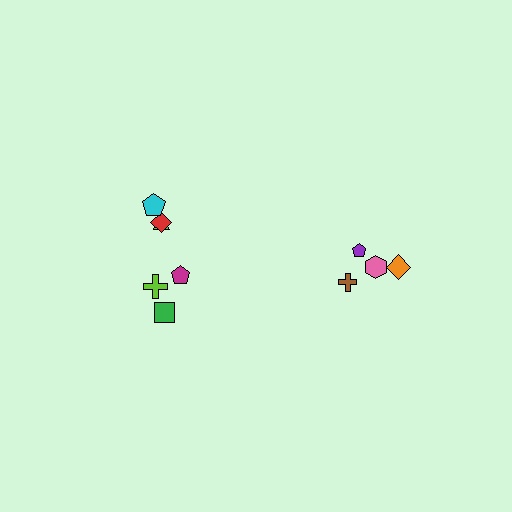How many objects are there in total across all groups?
There are 10 objects.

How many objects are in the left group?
There are 6 objects.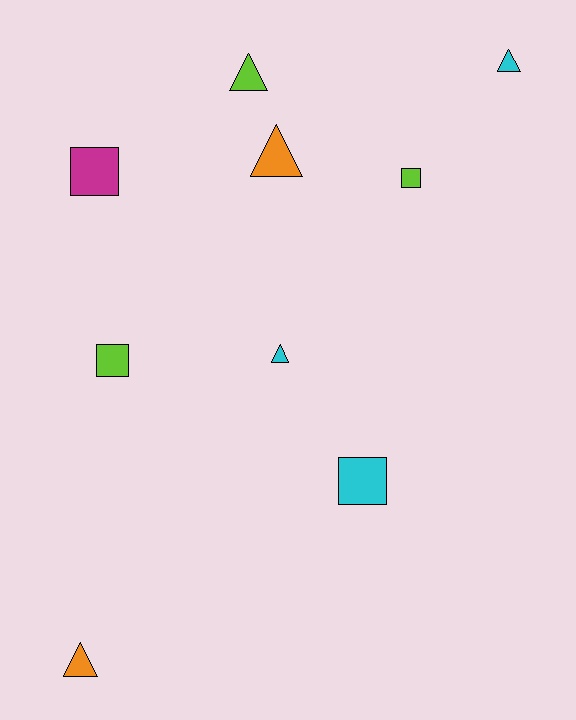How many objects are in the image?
There are 9 objects.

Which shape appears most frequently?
Triangle, with 5 objects.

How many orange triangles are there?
There are 2 orange triangles.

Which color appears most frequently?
Lime, with 3 objects.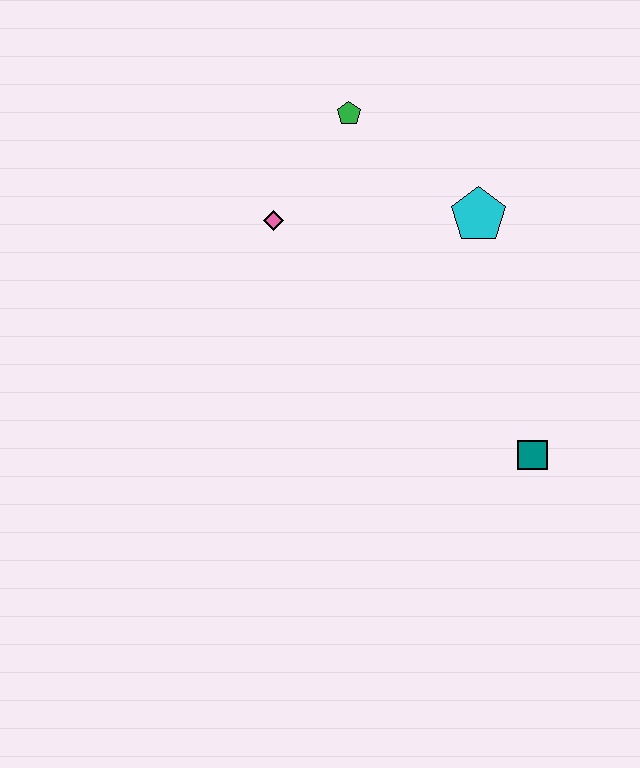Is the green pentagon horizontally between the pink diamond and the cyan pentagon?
Yes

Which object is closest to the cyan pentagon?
The green pentagon is closest to the cyan pentagon.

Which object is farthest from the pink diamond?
The teal square is farthest from the pink diamond.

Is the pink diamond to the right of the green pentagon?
No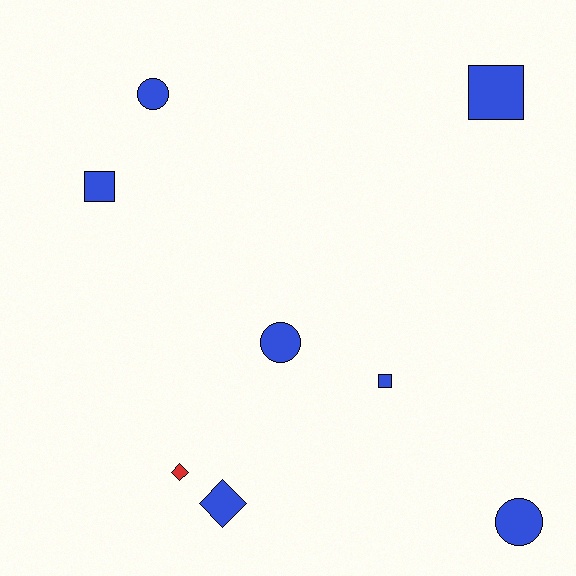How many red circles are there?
There are no red circles.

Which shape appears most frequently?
Circle, with 3 objects.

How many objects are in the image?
There are 8 objects.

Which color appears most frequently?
Blue, with 7 objects.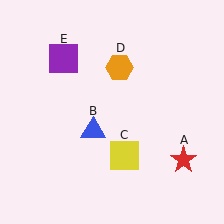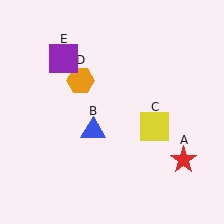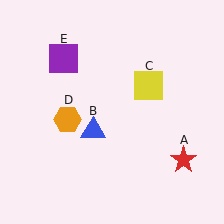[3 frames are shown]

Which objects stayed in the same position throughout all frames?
Red star (object A) and blue triangle (object B) and purple square (object E) remained stationary.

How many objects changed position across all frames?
2 objects changed position: yellow square (object C), orange hexagon (object D).